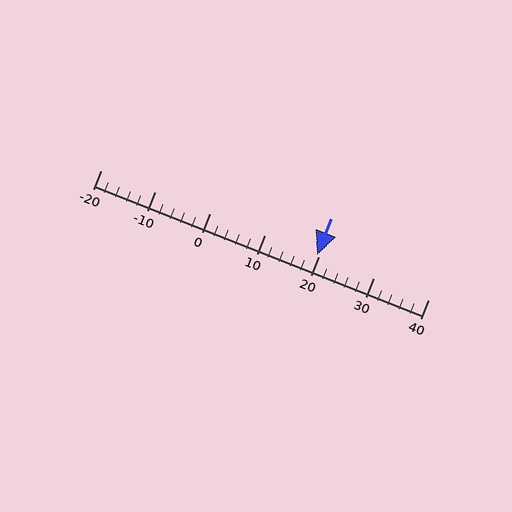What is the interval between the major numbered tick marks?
The major tick marks are spaced 10 units apart.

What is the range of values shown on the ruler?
The ruler shows values from -20 to 40.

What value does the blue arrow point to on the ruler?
The blue arrow points to approximately 20.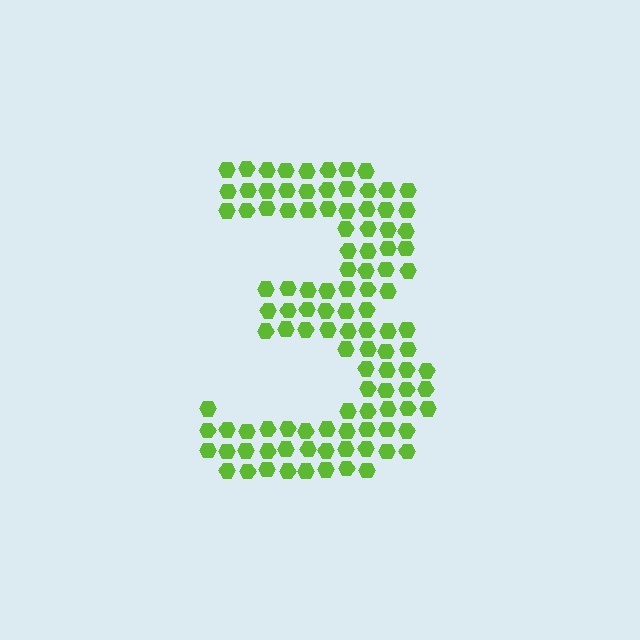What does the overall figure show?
The overall figure shows the digit 3.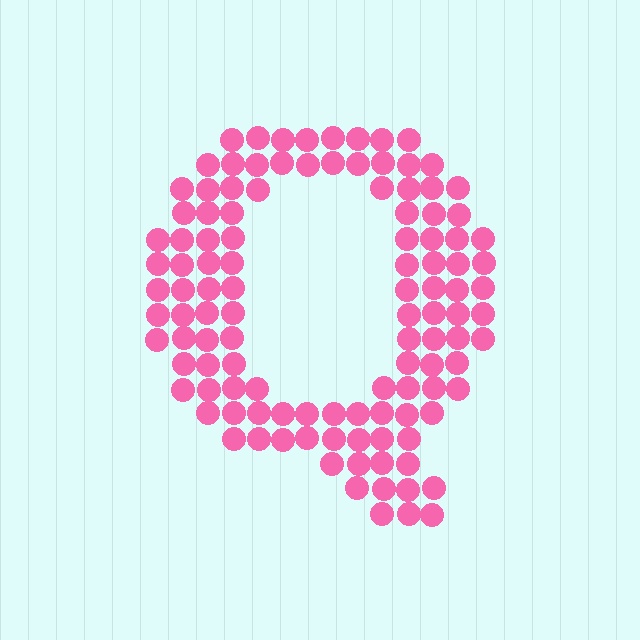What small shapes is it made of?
It is made of small circles.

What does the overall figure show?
The overall figure shows the letter Q.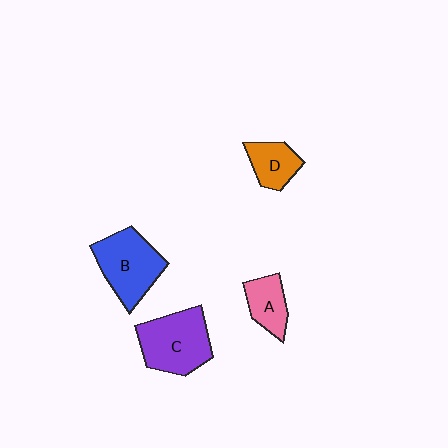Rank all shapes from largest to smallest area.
From largest to smallest: C (purple), B (blue), A (pink), D (orange).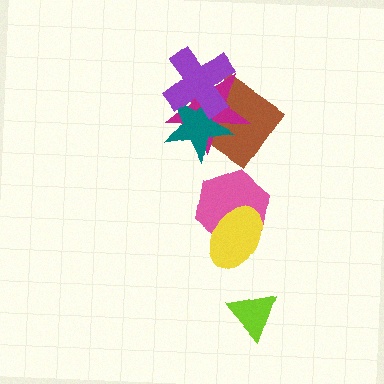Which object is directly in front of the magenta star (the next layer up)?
The teal star is directly in front of the magenta star.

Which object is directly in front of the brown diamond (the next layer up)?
The magenta star is directly in front of the brown diamond.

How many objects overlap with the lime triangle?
0 objects overlap with the lime triangle.